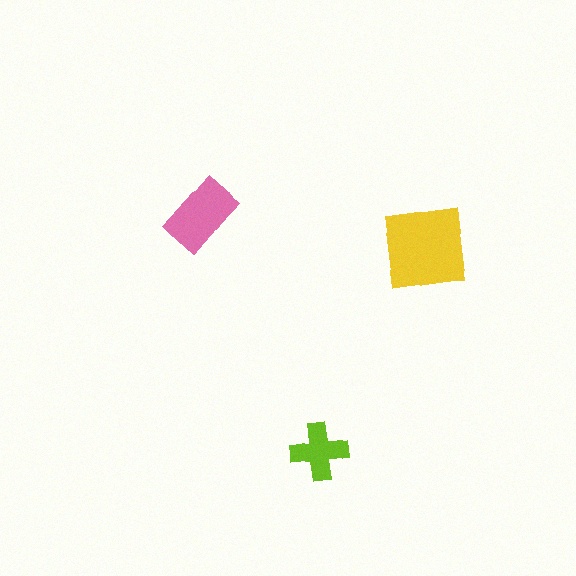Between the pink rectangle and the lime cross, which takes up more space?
The pink rectangle.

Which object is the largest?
The yellow square.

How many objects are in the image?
There are 3 objects in the image.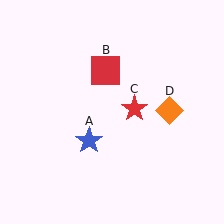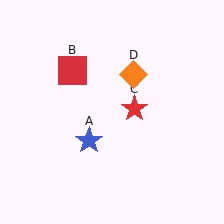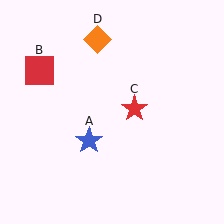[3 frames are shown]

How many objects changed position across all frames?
2 objects changed position: red square (object B), orange diamond (object D).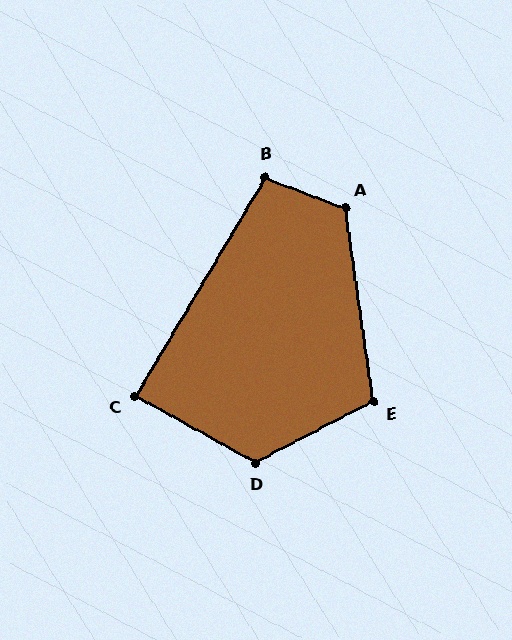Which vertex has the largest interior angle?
D, at approximately 123 degrees.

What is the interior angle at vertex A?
Approximately 119 degrees (obtuse).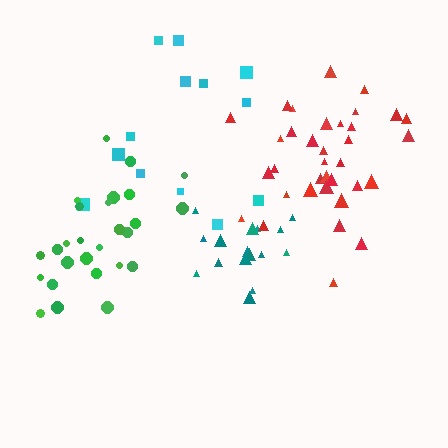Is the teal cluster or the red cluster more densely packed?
Teal.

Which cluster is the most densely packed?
Teal.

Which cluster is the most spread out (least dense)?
Cyan.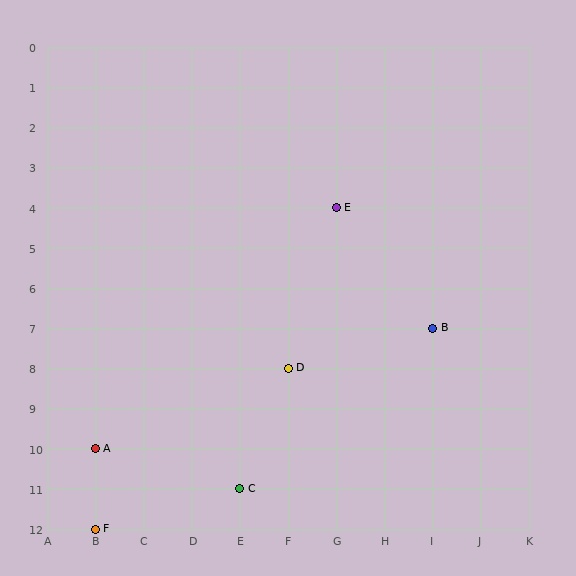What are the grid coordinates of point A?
Point A is at grid coordinates (B, 10).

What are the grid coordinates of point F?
Point F is at grid coordinates (B, 12).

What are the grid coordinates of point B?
Point B is at grid coordinates (I, 7).